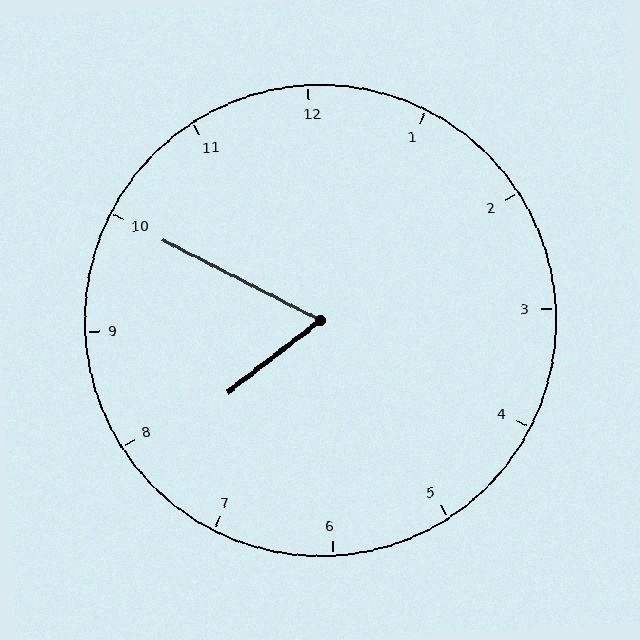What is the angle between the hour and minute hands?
Approximately 65 degrees.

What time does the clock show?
7:50.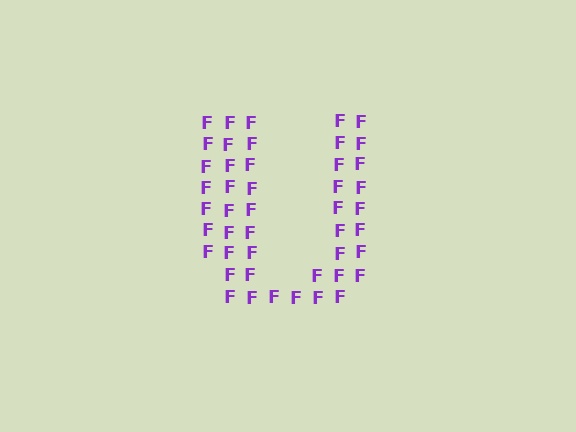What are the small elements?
The small elements are letter F's.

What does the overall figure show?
The overall figure shows the letter U.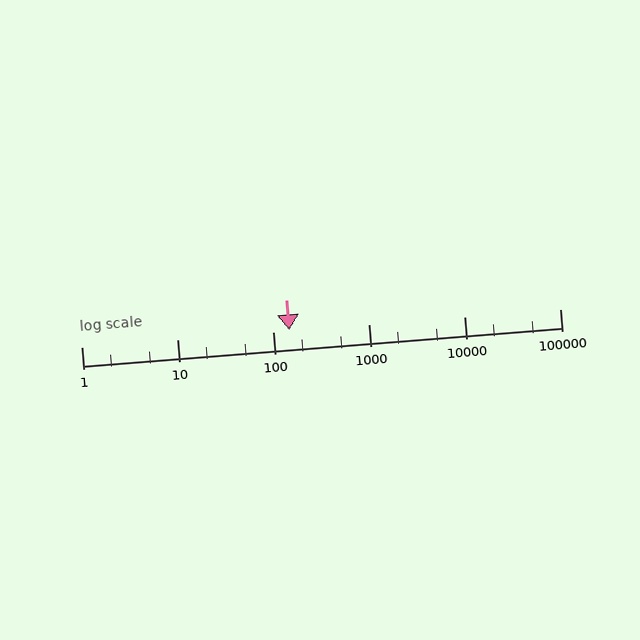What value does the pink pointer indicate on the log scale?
The pointer indicates approximately 150.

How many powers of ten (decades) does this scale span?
The scale spans 5 decades, from 1 to 100000.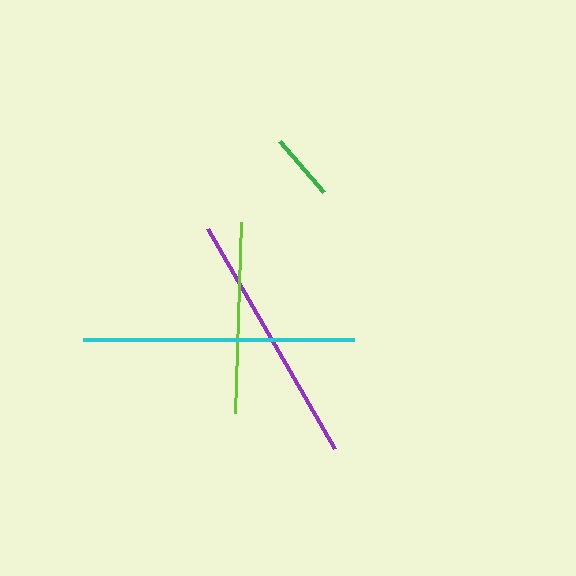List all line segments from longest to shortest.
From longest to shortest: cyan, purple, lime, green.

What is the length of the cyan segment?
The cyan segment is approximately 271 pixels long.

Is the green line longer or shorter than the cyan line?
The cyan line is longer than the green line.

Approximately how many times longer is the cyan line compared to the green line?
The cyan line is approximately 4.0 times the length of the green line.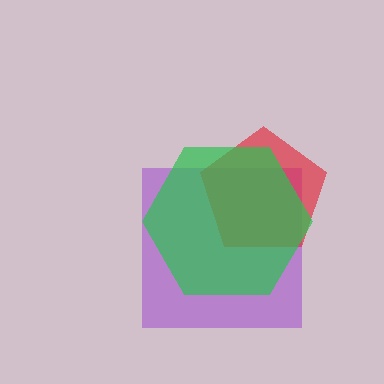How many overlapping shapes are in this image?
There are 3 overlapping shapes in the image.